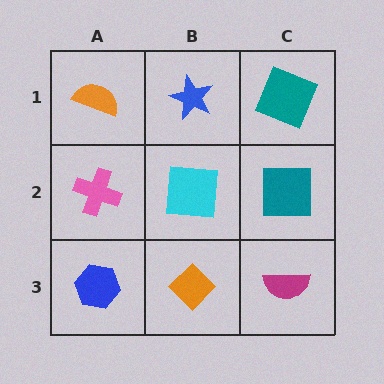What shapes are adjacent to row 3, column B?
A cyan square (row 2, column B), a blue hexagon (row 3, column A), a magenta semicircle (row 3, column C).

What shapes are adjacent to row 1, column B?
A cyan square (row 2, column B), an orange semicircle (row 1, column A), a teal square (row 1, column C).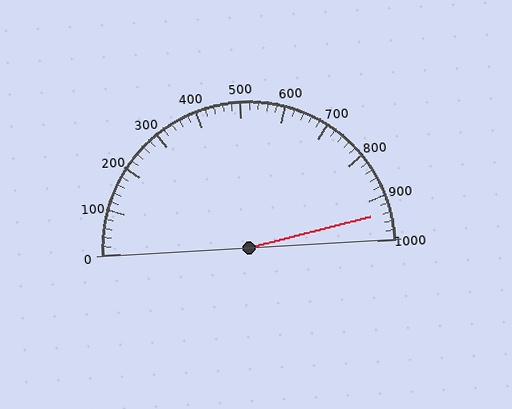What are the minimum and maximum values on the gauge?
The gauge ranges from 0 to 1000.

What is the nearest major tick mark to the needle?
The nearest major tick mark is 900.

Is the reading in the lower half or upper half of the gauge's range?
The reading is in the upper half of the range (0 to 1000).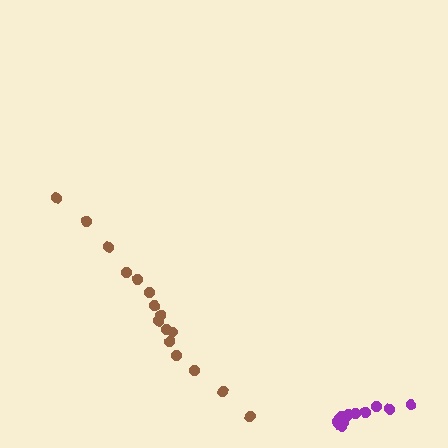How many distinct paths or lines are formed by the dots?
There are 2 distinct paths.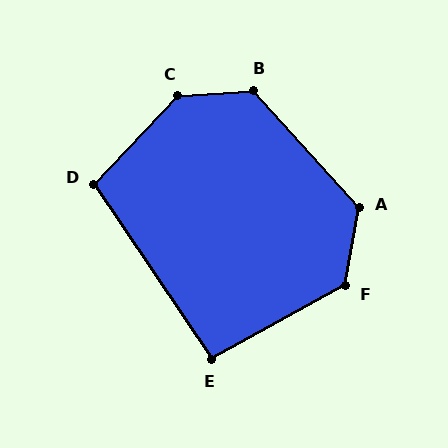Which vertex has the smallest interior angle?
E, at approximately 95 degrees.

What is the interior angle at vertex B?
Approximately 129 degrees (obtuse).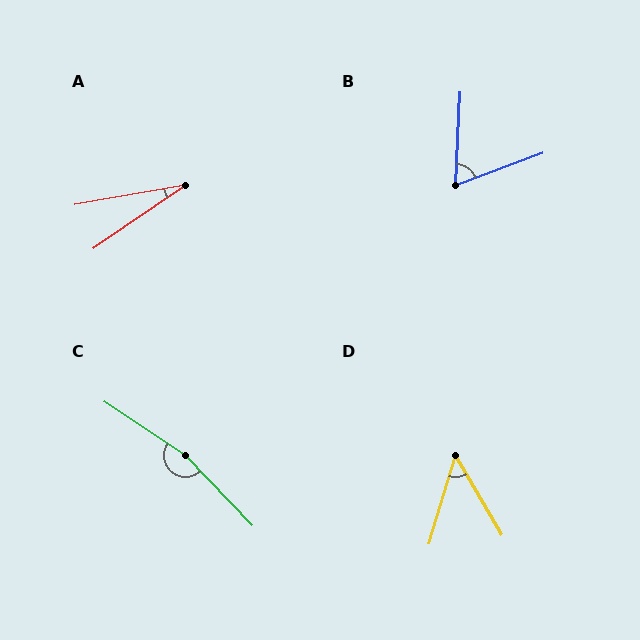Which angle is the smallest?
A, at approximately 25 degrees.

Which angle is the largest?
C, at approximately 167 degrees.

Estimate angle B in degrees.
Approximately 67 degrees.